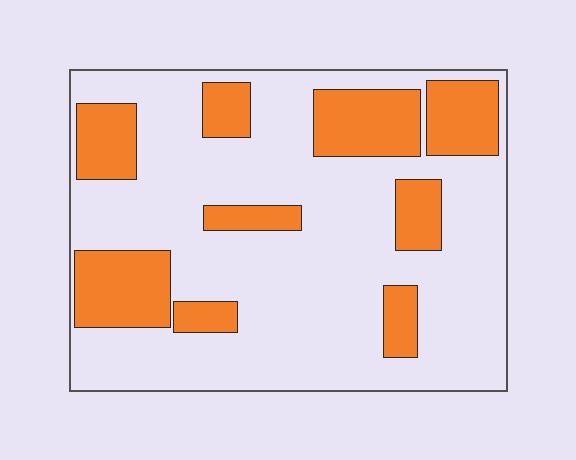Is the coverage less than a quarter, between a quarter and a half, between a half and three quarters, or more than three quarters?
Between a quarter and a half.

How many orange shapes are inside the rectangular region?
9.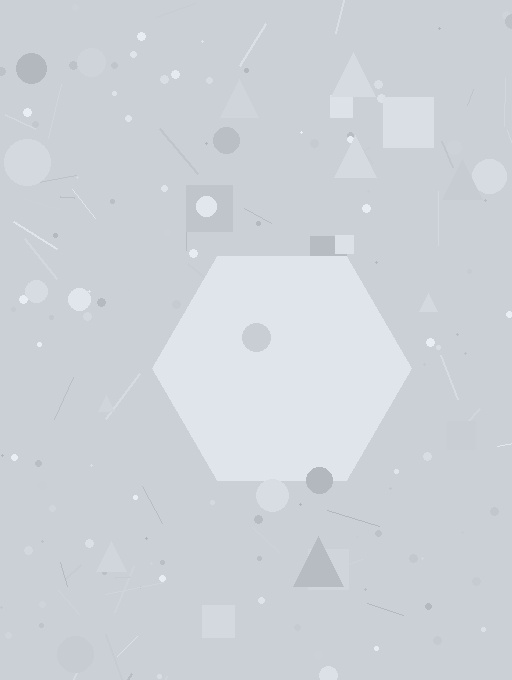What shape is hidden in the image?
A hexagon is hidden in the image.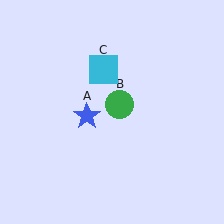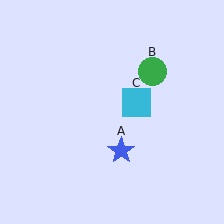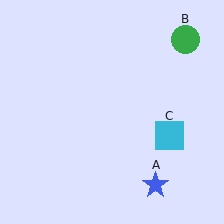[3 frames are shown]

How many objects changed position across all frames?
3 objects changed position: blue star (object A), green circle (object B), cyan square (object C).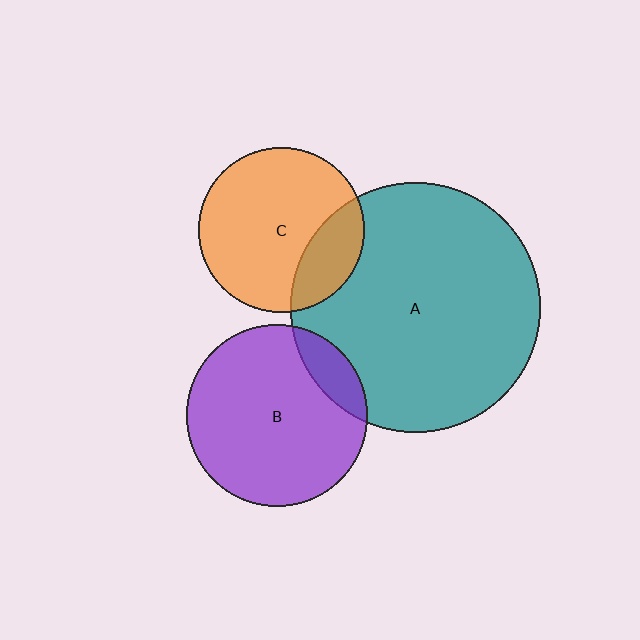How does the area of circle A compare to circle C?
Approximately 2.3 times.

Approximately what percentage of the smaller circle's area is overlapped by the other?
Approximately 25%.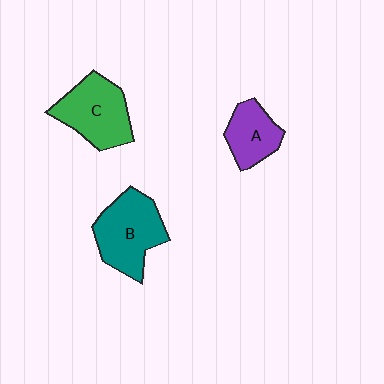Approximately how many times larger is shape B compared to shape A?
Approximately 1.6 times.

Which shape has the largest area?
Shape B (teal).